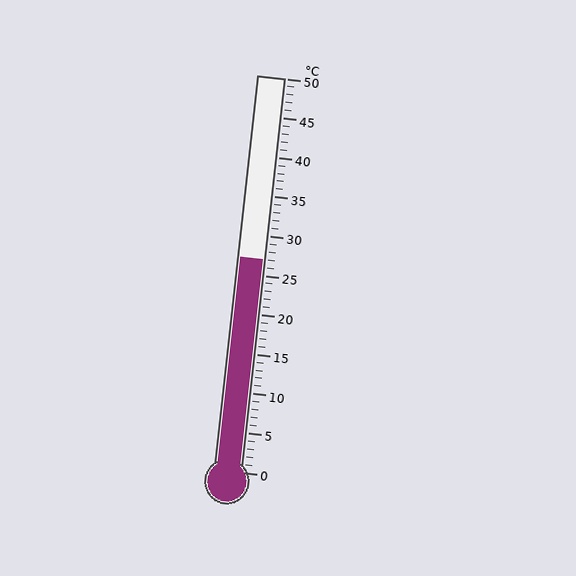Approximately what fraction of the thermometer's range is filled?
The thermometer is filled to approximately 55% of its range.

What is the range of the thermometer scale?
The thermometer scale ranges from 0°C to 50°C.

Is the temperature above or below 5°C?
The temperature is above 5°C.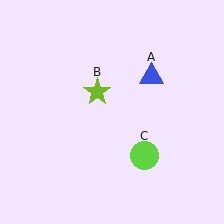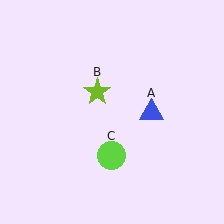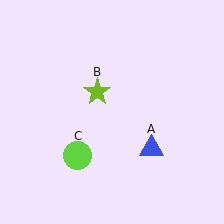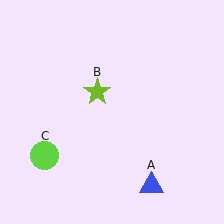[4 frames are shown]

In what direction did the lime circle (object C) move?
The lime circle (object C) moved left.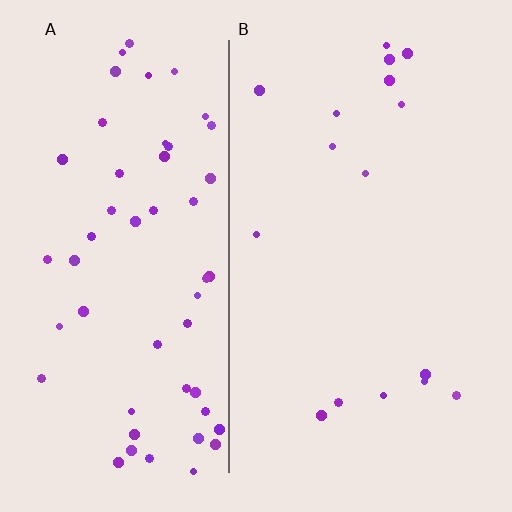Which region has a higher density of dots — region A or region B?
A (the left).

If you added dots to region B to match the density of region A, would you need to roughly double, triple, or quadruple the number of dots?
Approximately triple.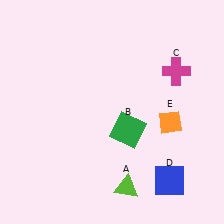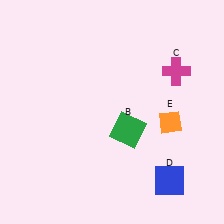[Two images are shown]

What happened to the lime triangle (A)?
The lime triangle (A) was removed in Image 2. It was in the bottom-right area of Image 1.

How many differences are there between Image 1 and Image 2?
There is 1 difference between the two images.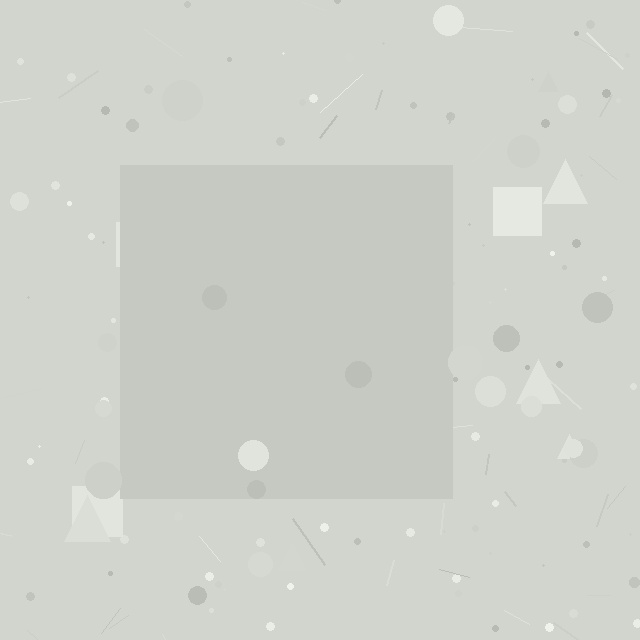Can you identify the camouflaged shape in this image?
The camouflaged shape is a square.